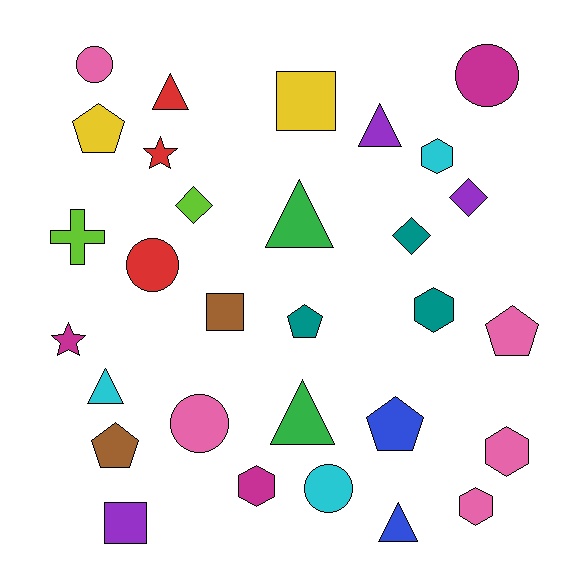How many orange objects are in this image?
There are no orange objects.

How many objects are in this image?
There are 30 objects.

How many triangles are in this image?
There are 6 triangles.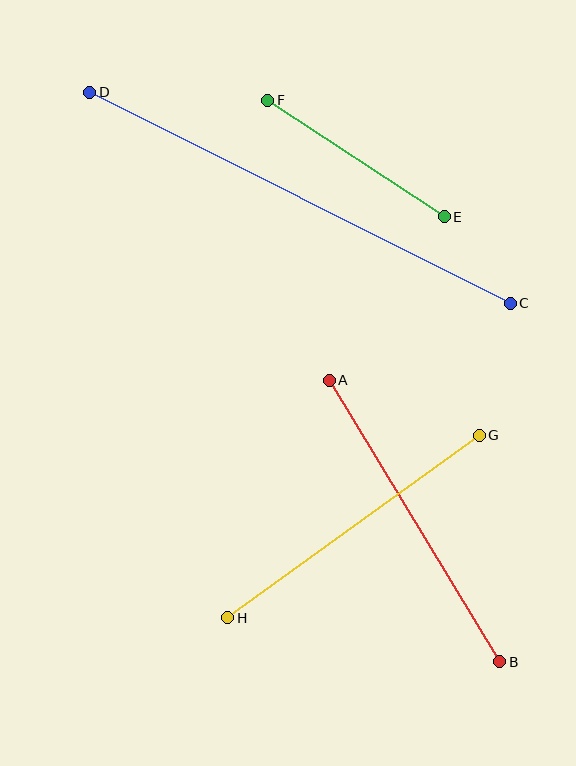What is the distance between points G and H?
The distance is approximately 311 pixels.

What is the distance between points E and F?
The distance is approximately 212 pixels.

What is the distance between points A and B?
The distance is approximately 329 pixels.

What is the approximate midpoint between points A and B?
The midpoint is at approximately (414, 521) pixels.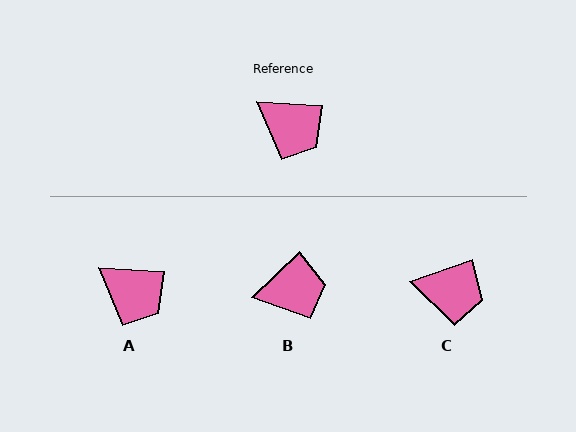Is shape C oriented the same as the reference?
No, it is off by about 22 degrees.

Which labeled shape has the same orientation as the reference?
A.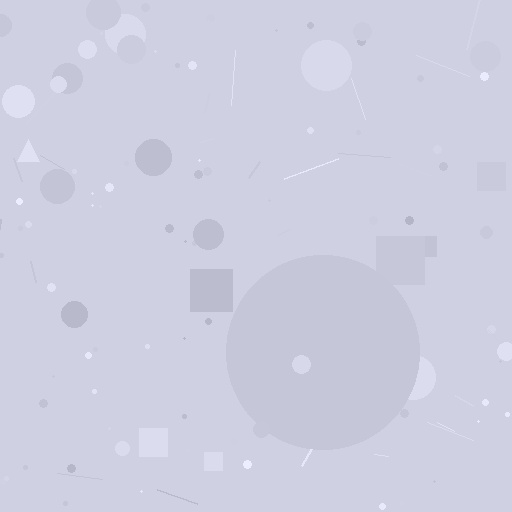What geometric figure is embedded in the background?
A circle is embedded in the background.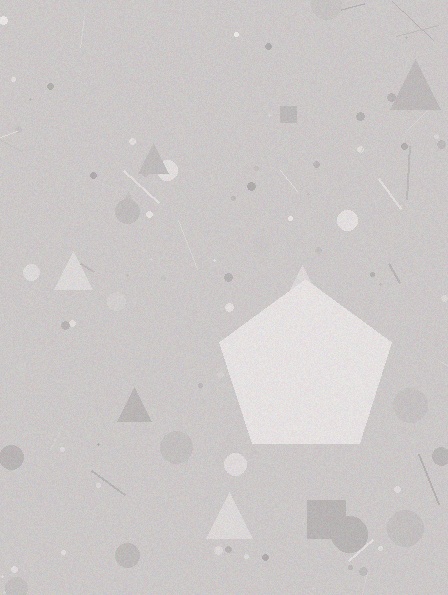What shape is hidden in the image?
A pentagon is hidden in the image.